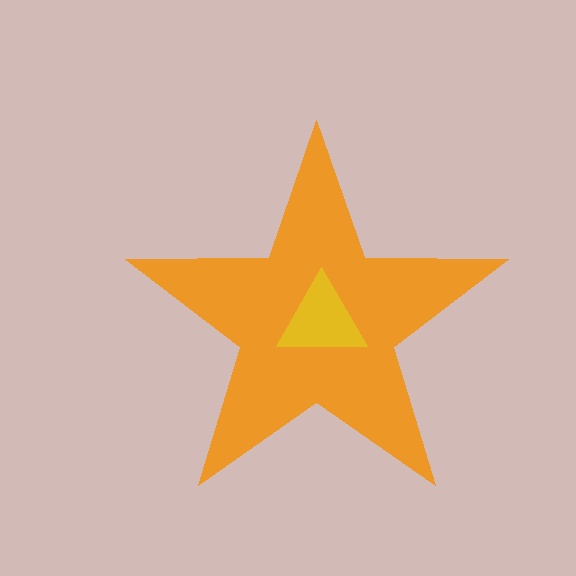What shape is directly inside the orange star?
The yellow triangle.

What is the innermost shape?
The yellow triangle.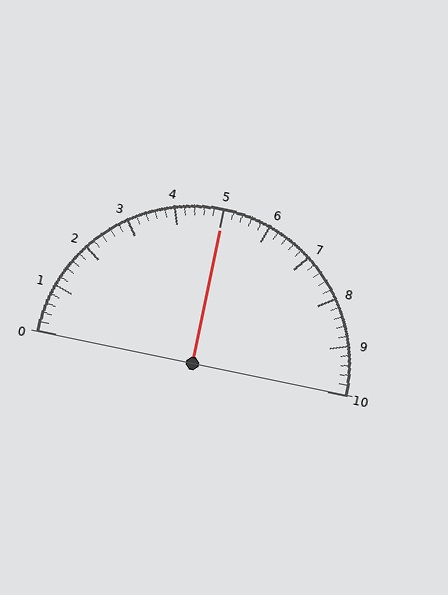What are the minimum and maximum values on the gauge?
The gauge ranges from 0 to 10.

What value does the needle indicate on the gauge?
The needle indicates approximately 5.0.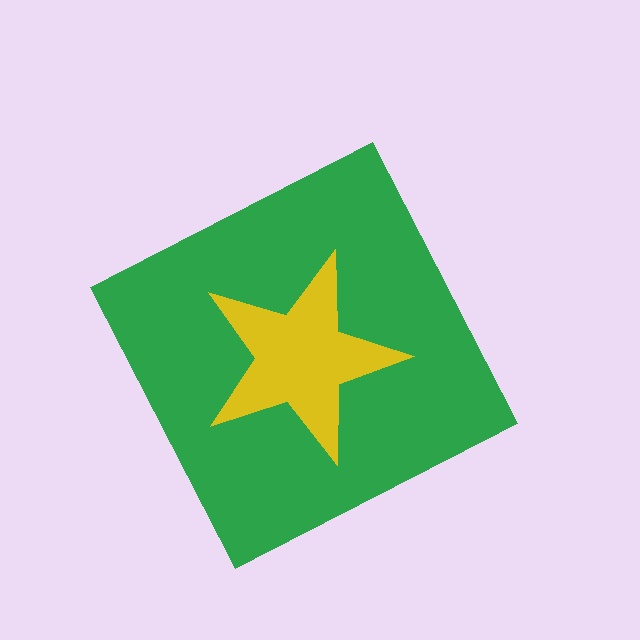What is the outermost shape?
The green diamond.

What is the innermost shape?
The yellow star.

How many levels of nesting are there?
2.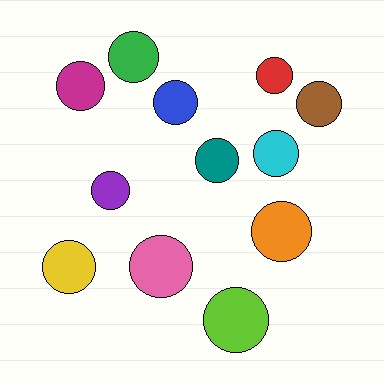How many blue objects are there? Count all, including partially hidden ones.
There is 1 blue object.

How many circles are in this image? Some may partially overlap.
There are 12 circles.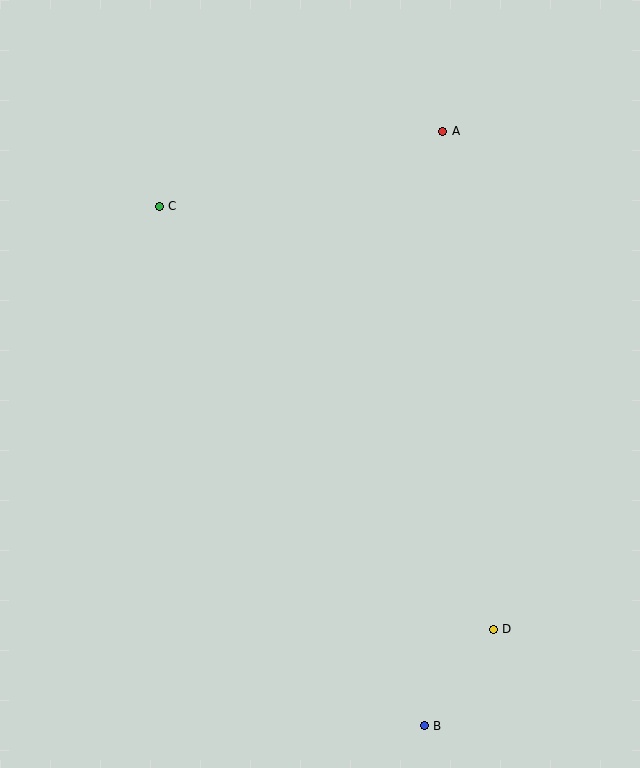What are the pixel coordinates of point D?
Point D is at (493, 629).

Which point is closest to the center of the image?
Point C at (159, 206) is closest to the center.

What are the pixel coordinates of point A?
Point A is at (443, 131).